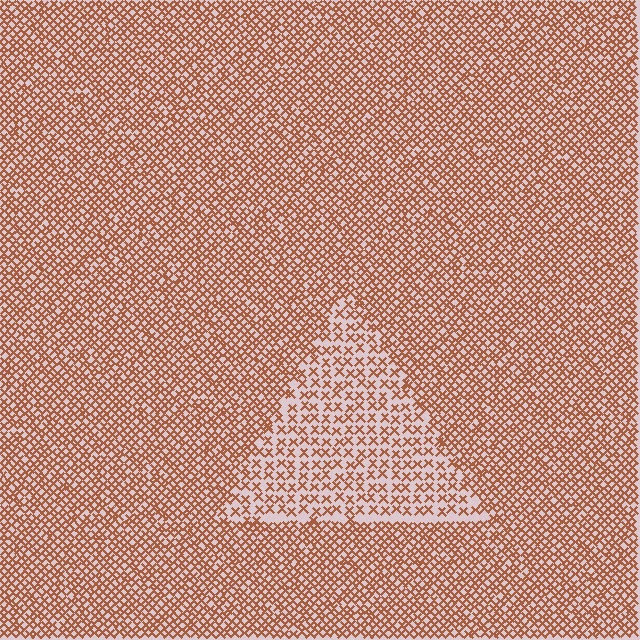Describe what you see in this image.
The image contains small brown elements arranged at two different densities. A triangle-shaped region is visible where the elements are less densely packed than the surrounding area.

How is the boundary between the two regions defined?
The boundary is defined by a change in element density (approximately 1.9x ratio). All elements are the same color, size, and shape.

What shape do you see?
I see a triangle.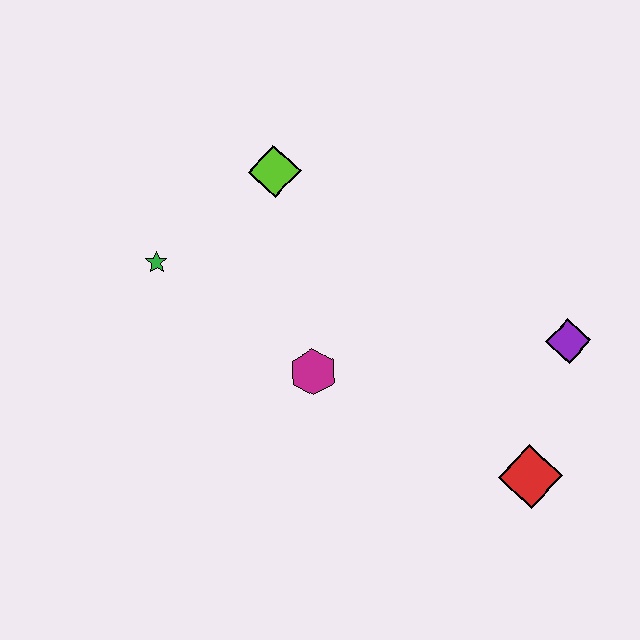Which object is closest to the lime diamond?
The green star is closest to the lime diamond.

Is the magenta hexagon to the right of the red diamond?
No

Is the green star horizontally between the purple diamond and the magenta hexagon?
No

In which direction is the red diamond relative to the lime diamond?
The red diamond is below the lime diamond.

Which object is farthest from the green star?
The red diamond is farthest from the green star.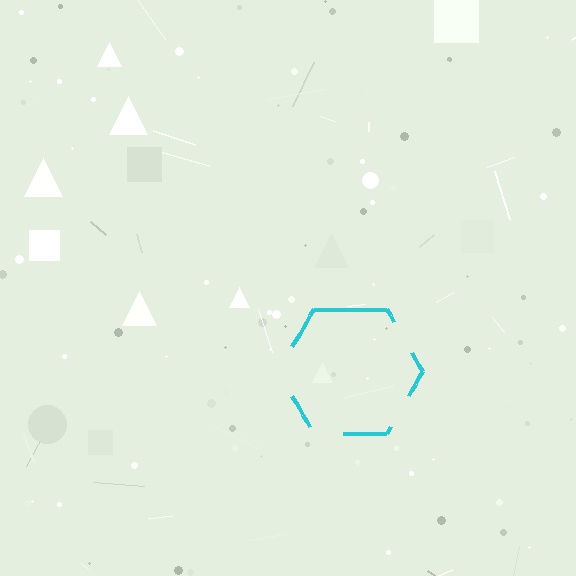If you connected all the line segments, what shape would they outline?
They would outline a hexagon.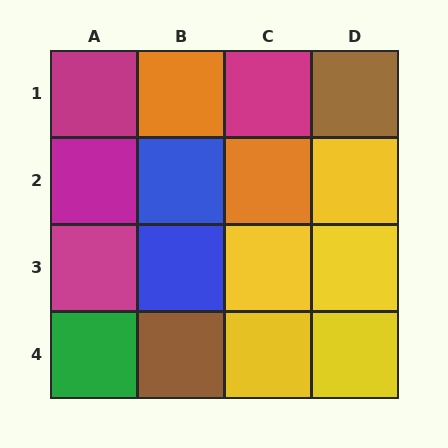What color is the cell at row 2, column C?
Orange.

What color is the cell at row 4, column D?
Yellow.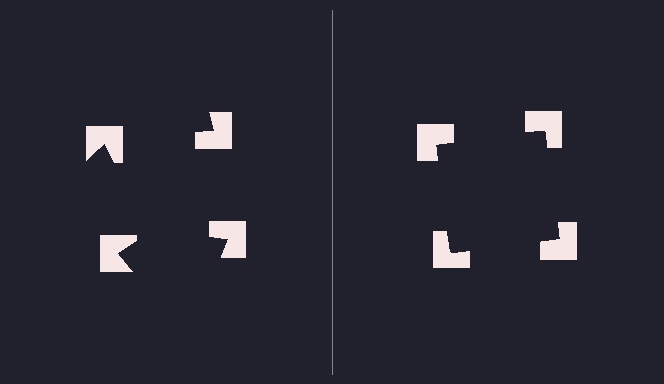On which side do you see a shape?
An illusory square appears on the right side. On the left side the wedge cuts are rotated, so no coherent shape forms.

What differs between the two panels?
The notched squares are positioned identically on both sides; only the wedge orientations differ. On the right they align to a square; on the left they are misaligned.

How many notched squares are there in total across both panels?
8 — 4 on each side.